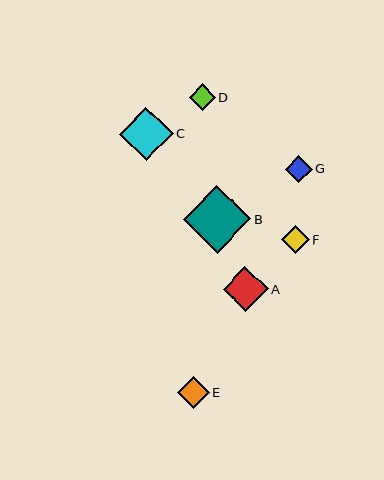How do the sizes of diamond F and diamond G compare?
Diamond F and diamond G are approximately the same size.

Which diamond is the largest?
Diamond B is the largest with a size of approximately 67 pixels.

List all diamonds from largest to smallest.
From largest to smallest: B, C, A, E, F, G, D.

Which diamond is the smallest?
Diamond D is the smallest with a size of approximately 26 pixels.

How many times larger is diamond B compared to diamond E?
Diamond B is approximately 2.1 times the size of diamond E.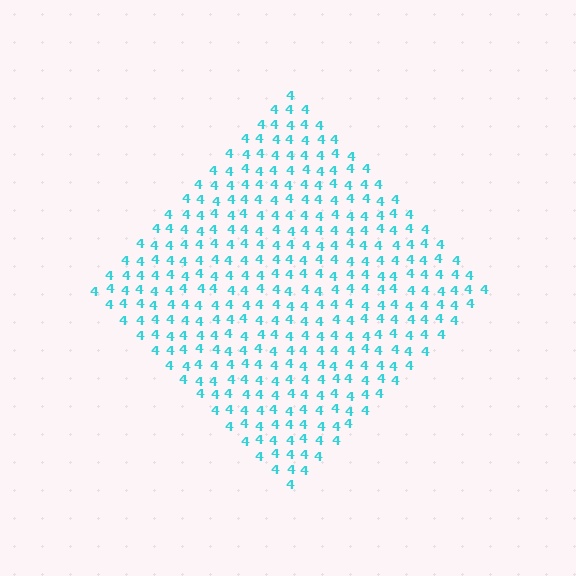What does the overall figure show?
The overall figure shows a diamond.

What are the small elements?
The small elements are digit 4's.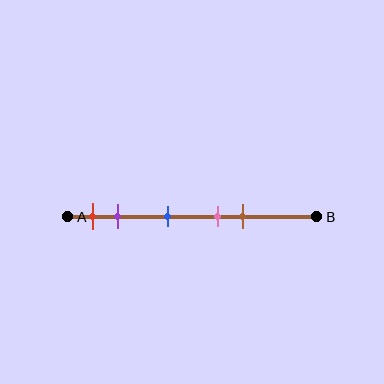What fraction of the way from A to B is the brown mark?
The brown mark is approximately 70% (0.7) of the way from A to B.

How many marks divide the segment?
There are 5 marks dividing the segment.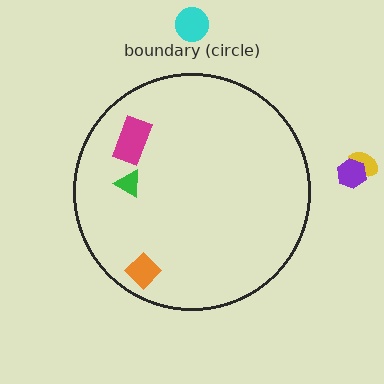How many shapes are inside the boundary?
3 inside, 3 outside.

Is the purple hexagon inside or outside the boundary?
Outside.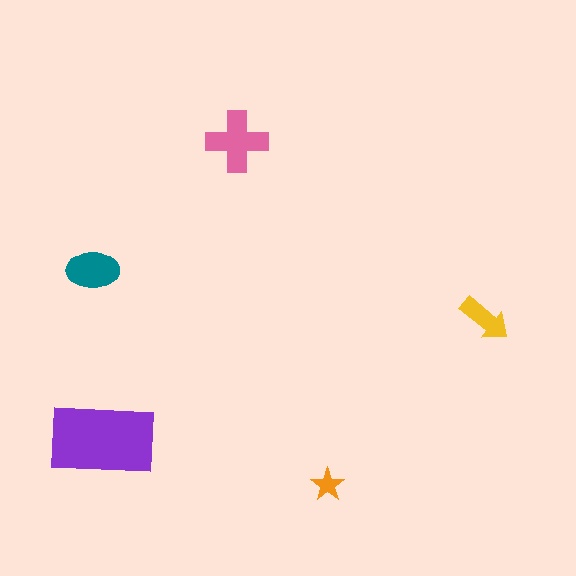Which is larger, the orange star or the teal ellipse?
The teal ellipse.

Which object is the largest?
The purple rectangle.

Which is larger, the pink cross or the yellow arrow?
The pink cross.